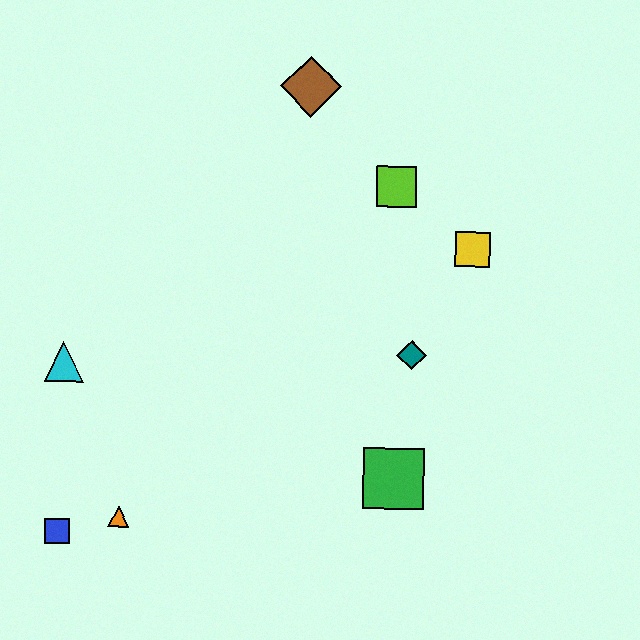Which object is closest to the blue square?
The orange triangle is closest to the blue square.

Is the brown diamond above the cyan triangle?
Yes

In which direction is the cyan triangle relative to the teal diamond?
The cyan triangle is to the left of the teal diamond.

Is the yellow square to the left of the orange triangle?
No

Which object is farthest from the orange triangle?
The brown diamond is farthest from the orange triangle.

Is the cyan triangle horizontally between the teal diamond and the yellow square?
No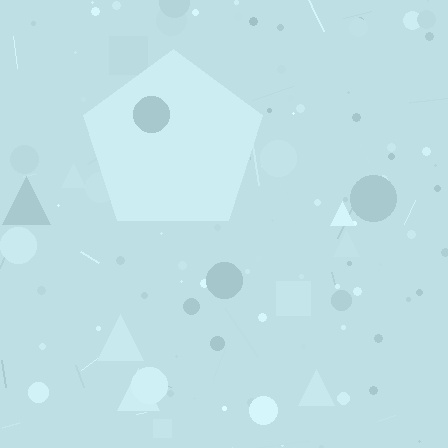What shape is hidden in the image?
A pentagon is hidden in the image.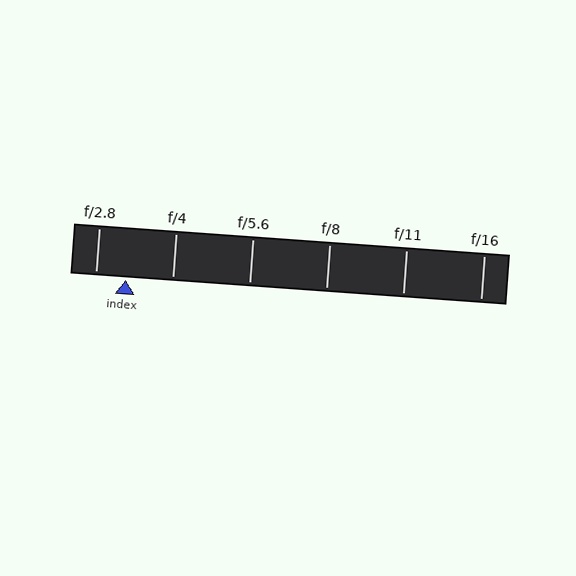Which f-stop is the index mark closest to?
The index mark is closest to f/2.8.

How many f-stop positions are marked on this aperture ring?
There are 6 f-stop positions marked.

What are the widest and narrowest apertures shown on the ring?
The widest aperture shown is f/2.8 and the narrowest is f/16.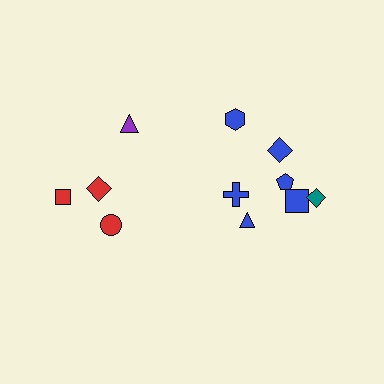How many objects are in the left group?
There are 4 objects.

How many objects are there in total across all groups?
There are 11 objects.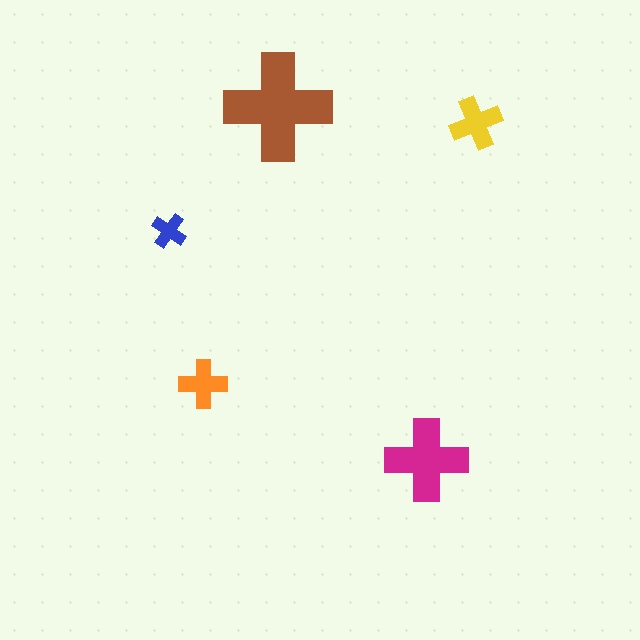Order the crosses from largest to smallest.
the brown one, the magenta one, the yellow one, the orange one, the blue one.